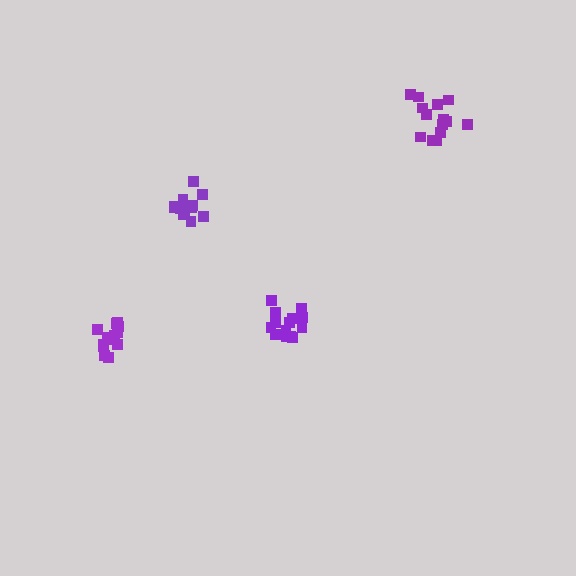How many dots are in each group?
Group 1: 14 dots, Group 2: 14 dots, Group 3: 12 dots, Group 4: 13 dots (53 total).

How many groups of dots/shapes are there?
There are 4 groups.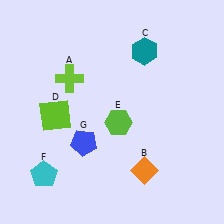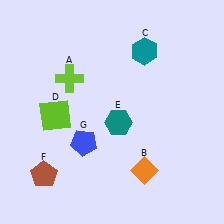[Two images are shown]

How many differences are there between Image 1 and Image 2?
There are 2 differences between the two images.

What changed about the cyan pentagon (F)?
In Image 1, F is cyan. In Image 2, it changed to brown.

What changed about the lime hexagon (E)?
In Image 1, E is lime. In Image 2, it changed to teal.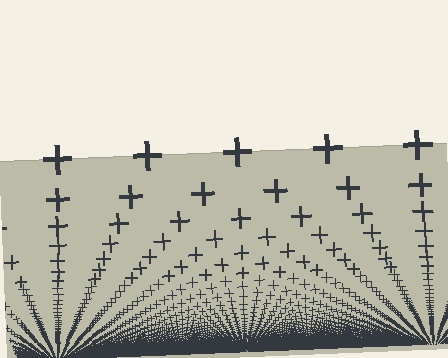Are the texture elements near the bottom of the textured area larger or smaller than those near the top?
Smaller. The gradient is inverted — elements near the bottom are smaller and denser.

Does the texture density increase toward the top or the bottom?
Density increases toward the bottom.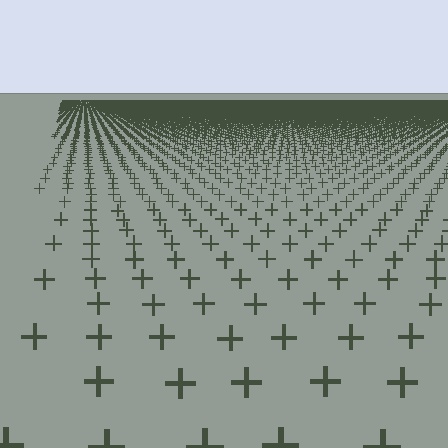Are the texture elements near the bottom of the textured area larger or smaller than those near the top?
Larger. Near the bottom, elements are closer to the viewer and appear at a bigger on-screen size.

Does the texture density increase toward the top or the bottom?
Density increases toward the top.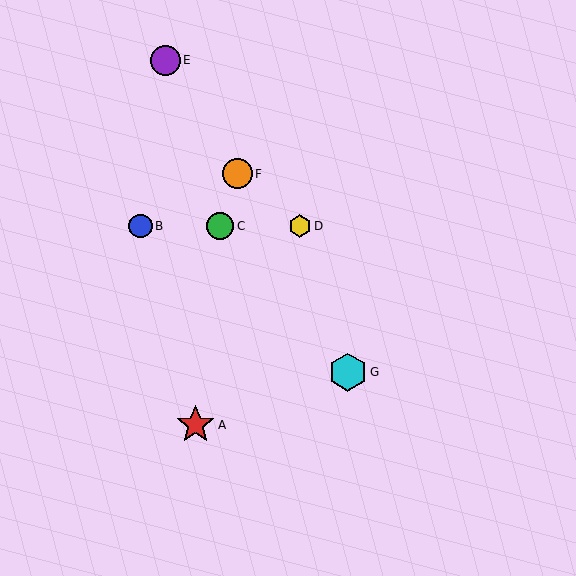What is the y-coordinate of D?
Object D is at y≈226.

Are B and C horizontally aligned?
Yes, both are at y≈226.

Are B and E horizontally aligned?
No, B is at y≈226 and E is at y≈61.